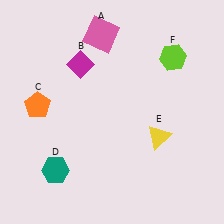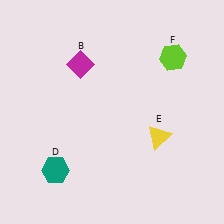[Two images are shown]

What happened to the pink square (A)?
The pink square (A) was removed in Image 2. It was in the top-left area of Image 1.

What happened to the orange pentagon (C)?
The orange pentagon (C) was removed in Image 2. It was in the top-left area of Image 1.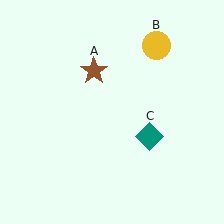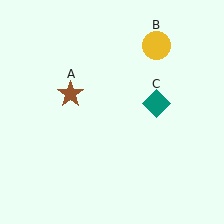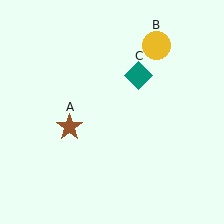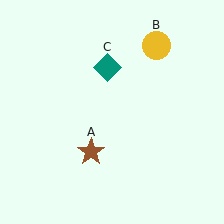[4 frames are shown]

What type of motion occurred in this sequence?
The brown star (object A), teal diamond (object C) rotated counterclockwise around the center of the scene.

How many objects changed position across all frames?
2 objects changed position: brown star (object A), teal diamond (object C).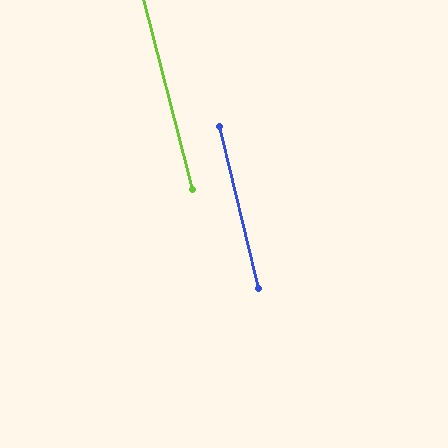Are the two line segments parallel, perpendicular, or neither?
Parallel — their directions differ by only 0.7°.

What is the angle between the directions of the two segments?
Approximately 1 degree.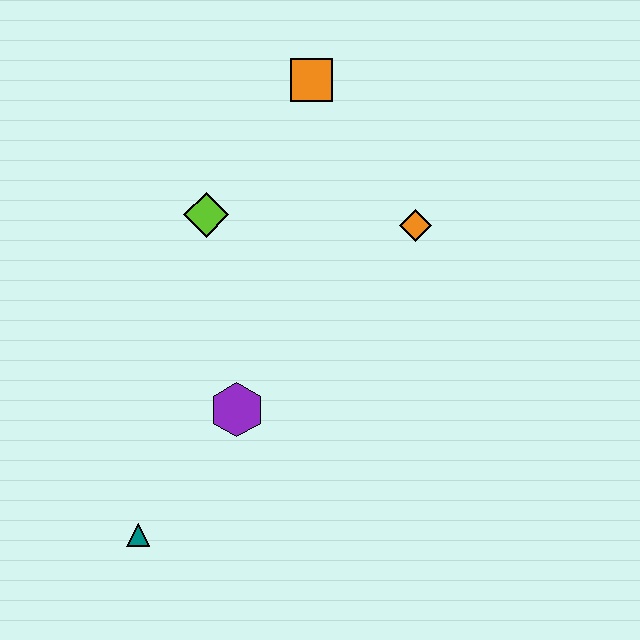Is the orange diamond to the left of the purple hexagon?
No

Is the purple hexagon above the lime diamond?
No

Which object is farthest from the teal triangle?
The orange square is farthest from the teal triangle.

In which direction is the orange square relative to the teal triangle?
The orange square is above the teal triangle.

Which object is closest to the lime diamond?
The orange square is closest to the lime diamond.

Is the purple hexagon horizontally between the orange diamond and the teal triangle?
Yes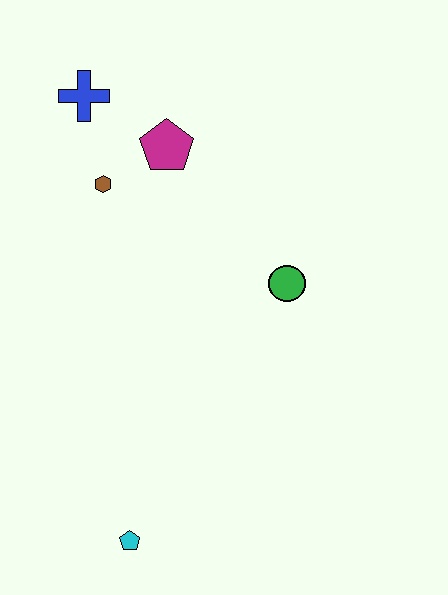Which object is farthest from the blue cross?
The cyan pentagon is farthest from the blue cross.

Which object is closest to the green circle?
The magenta pentagon is closest to the green circle.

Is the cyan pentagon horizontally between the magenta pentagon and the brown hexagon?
Yes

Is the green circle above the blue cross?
No